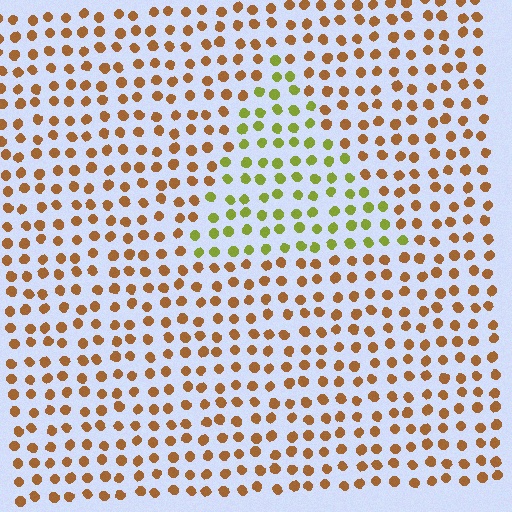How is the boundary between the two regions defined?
The boundary is defined purely by a slight shift in hue (about 50 degrees). Spacing, size, and orientation are identical on both sides.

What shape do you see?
I see a triangle.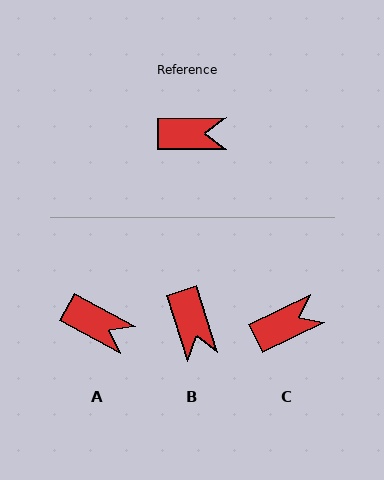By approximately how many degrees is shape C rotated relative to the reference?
Approximately 26 degrees counter-clockwise.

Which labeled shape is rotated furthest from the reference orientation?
B, about 73 degrees away.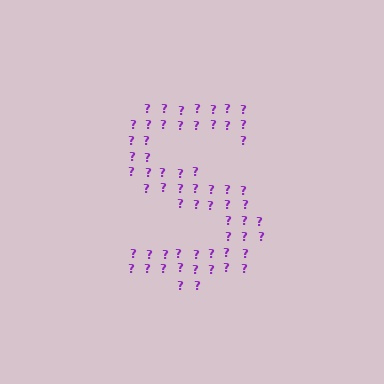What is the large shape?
The large shape is the letter S.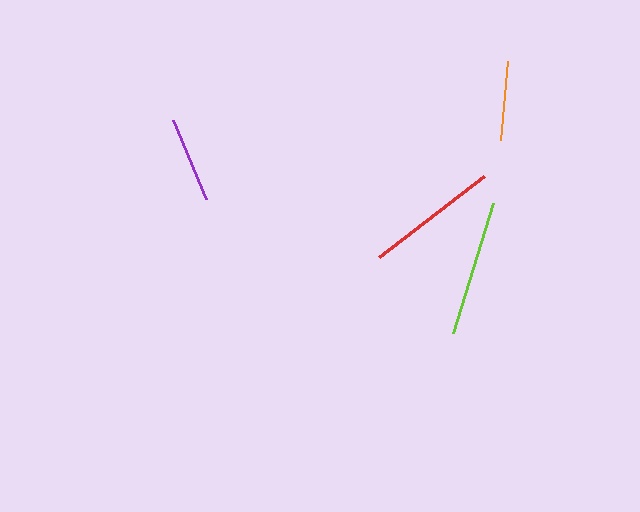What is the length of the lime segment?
The lime segment is approximately 135 pixels long.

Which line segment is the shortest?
The orange line is the shortest at approximately 80 pixels.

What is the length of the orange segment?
The orange segment is approximately 80 pixels long.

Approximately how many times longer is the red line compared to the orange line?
The red line is approximately 1.7 times the length of the orange line.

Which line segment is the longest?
The lime line is the longest at approximately 135 pixels.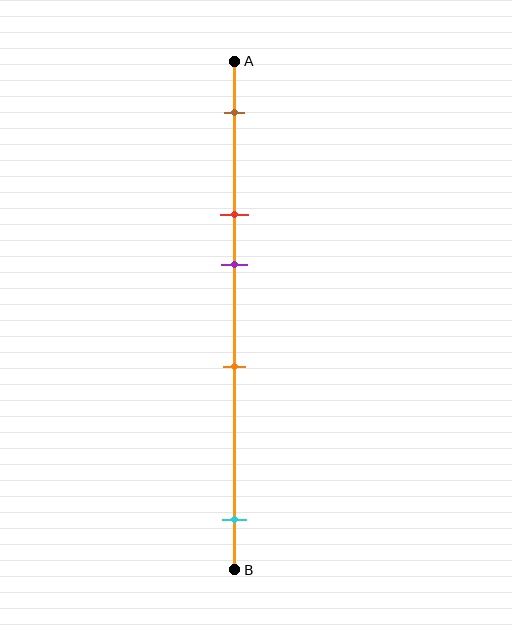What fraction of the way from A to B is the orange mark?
The orange mark is approximately 60% (0.6) of the way from A to B.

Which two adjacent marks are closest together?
The red and purple marks are the closest adjacent pair.